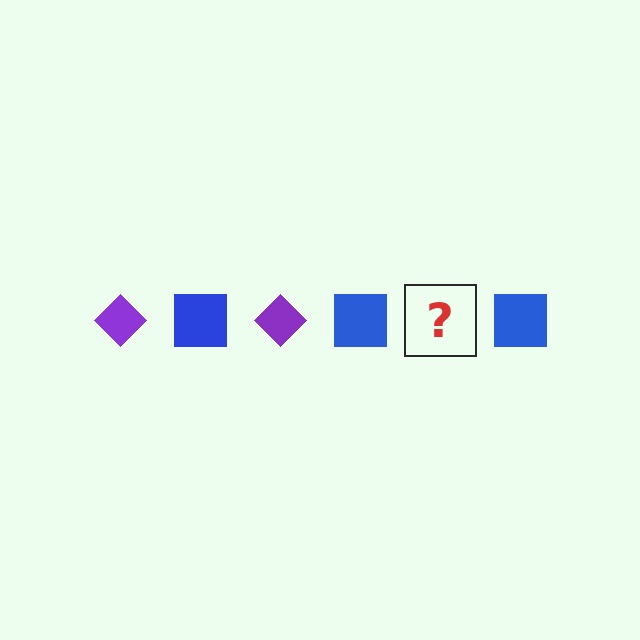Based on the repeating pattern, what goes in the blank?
The blank should be a purple diamond.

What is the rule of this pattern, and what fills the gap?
The rule is that the pattern alternates between purple diamond and blue square. The gap should be filled with a purple diamond.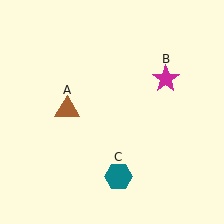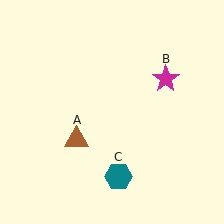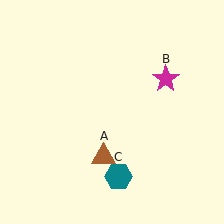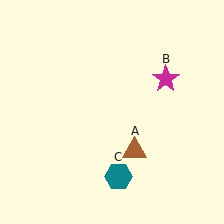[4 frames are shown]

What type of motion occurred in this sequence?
The brown triangle (object A) rotated counterclockwise around the center of the scene.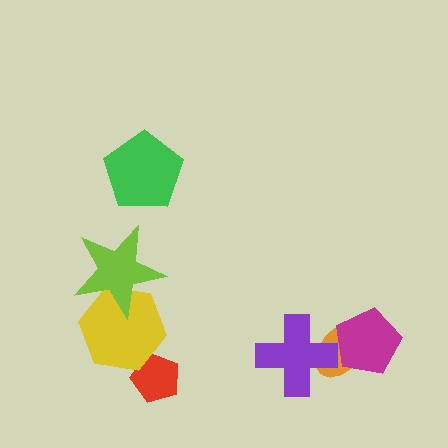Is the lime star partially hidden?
No, no other shape covers it.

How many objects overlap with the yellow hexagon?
2 objects overlap with the yellow hexagon.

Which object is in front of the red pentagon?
The yellow hexagon is in front of the red pentagon.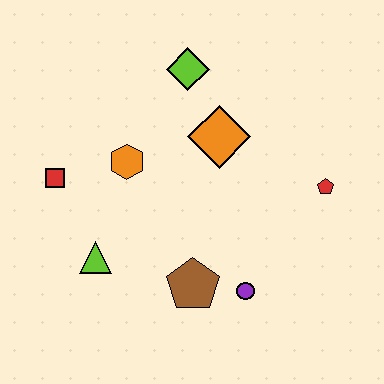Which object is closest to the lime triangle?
The red square is closest to the lime triangle.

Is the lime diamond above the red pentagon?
Yes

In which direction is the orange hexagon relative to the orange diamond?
The orange hexagon is to the left of the orange diamond.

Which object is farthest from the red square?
The red pentagon is farthest from the red square.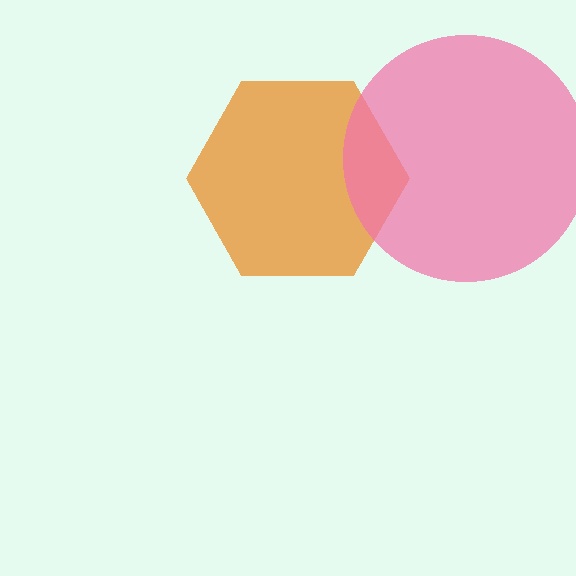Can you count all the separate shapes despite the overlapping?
Yes, there are 2 separate shapes.